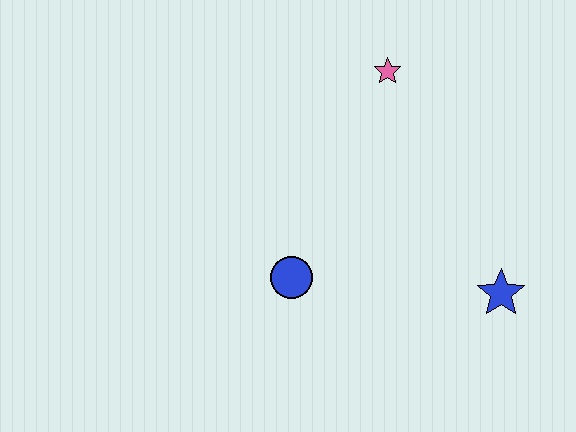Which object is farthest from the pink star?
The blue star is farthest from the pink star.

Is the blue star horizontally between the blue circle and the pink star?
No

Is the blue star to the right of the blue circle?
Yes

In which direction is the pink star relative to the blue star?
The pink star is above the blue star.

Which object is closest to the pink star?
The blue circle is closest to the pink star.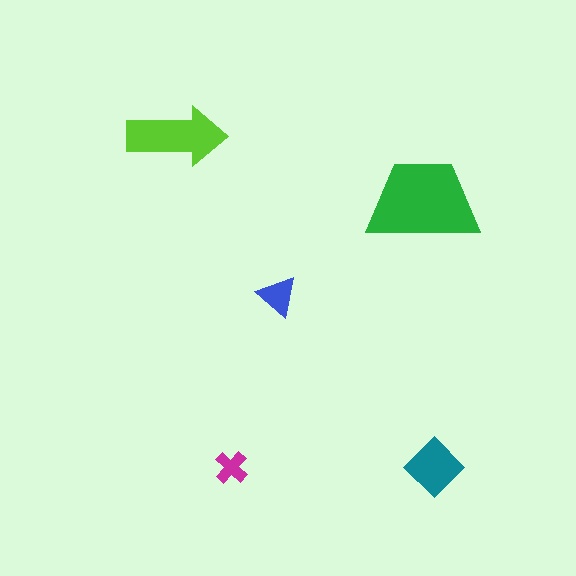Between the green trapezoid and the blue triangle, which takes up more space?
The green trapezoid.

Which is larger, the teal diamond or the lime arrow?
The lime arrow.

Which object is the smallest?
The magenta cross.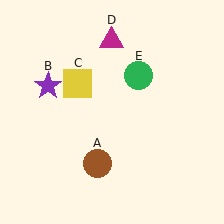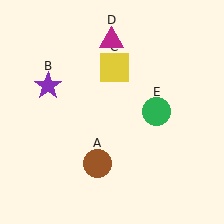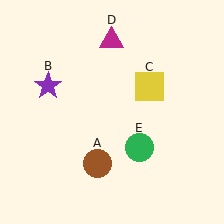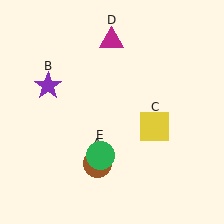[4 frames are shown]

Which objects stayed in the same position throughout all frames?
Brown circle (object A) and purple star (object B) and magenta triangle (object D) remained stationary.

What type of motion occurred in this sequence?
The yellow square (object C), green circle (object E) rotated clockwise around the center of the scene.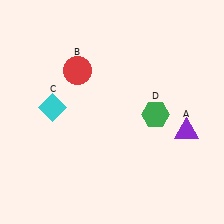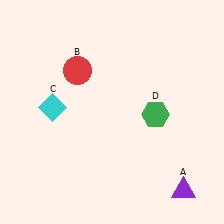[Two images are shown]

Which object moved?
The purple triangle (A) moved down.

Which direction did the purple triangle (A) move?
The purple triangle (A) moved down.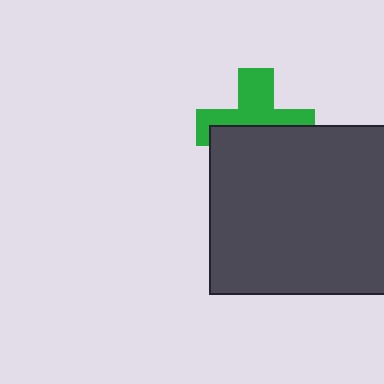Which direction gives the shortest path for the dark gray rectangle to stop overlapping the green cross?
Moving down gives the shortest separation.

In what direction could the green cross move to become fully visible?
The green cross could move up. That would shift it out from behind the dark gray rectangle entirely.